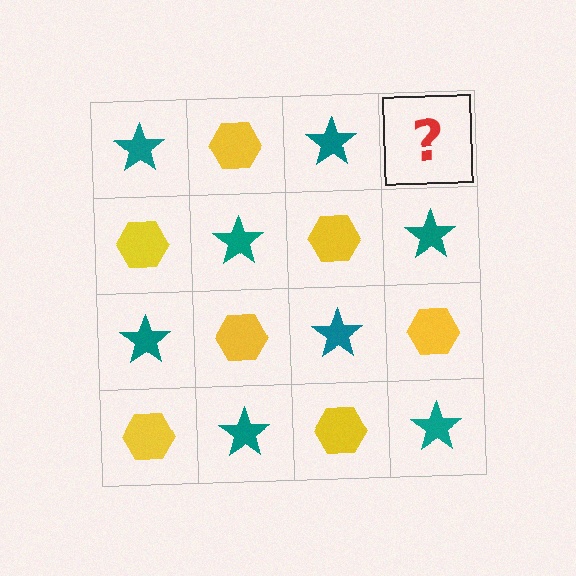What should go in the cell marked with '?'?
The missing cell should contain a yellow hexagon.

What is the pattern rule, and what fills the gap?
The rule is that it alternates teal star and yellow hexagon in a checkerboard pattern. The gap should be filled with a yellow hexagon.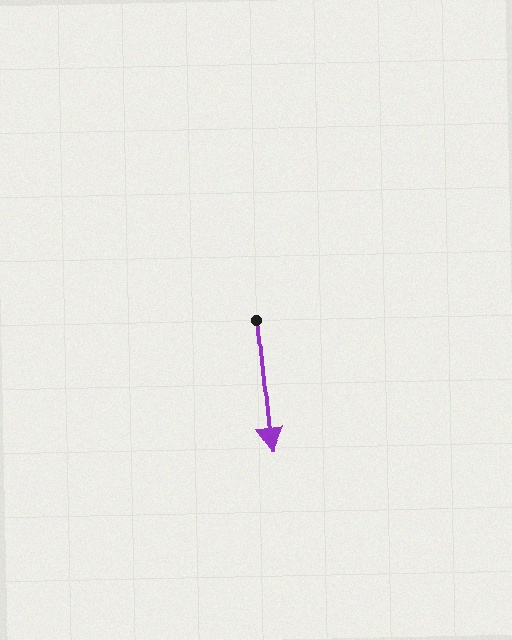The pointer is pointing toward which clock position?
Roughly 6 o'clock.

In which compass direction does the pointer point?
South.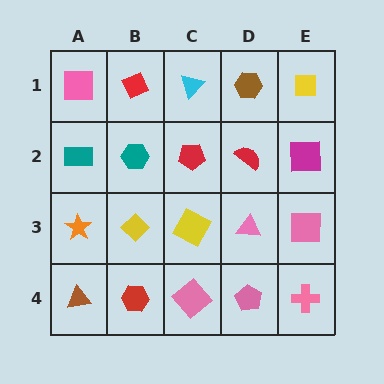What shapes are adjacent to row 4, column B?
A yellow diamond (row 3, column B), a brown triangle (row 4, column A), a pink diamond (row 4, column C).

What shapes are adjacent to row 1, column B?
A teal hexagon (row 2, column B), a pink square (row 1, column A), a cyan triangle (row 1, column C).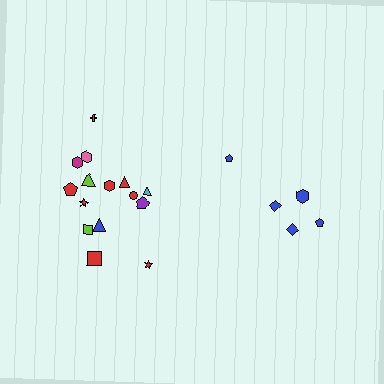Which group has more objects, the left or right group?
The left group.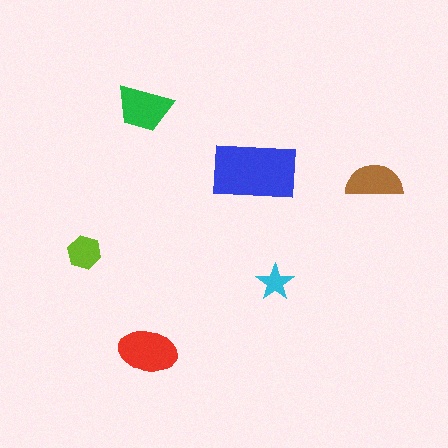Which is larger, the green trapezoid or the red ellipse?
The red ellipse.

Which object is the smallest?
The cyan star.